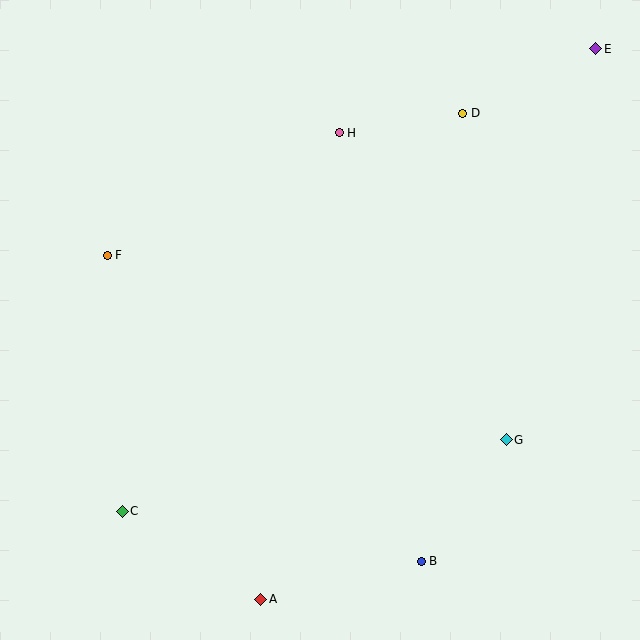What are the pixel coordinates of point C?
Point C is at (122, 511).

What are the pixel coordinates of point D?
Point D is at (463, 113).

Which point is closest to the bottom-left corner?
Point C is closest to the bottom-left corner.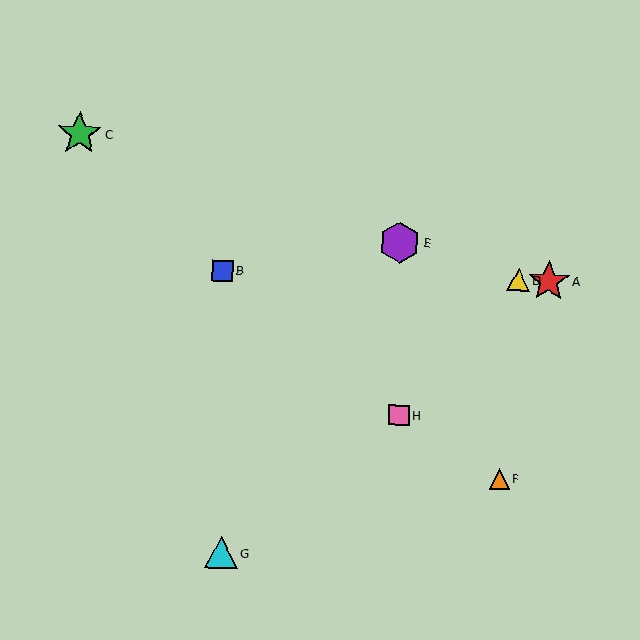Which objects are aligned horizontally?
Objects A, B, D are aligned horizontally.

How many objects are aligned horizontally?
3 objects (A, B, D) are aligned horizontally.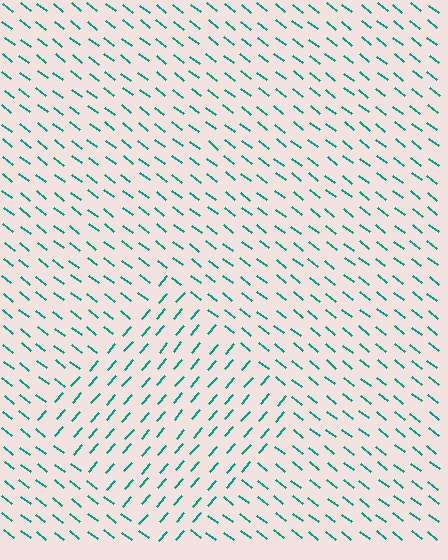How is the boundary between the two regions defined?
The boundary is defined purely by a change in line orientation (approximately 87 degrees difference). All lines are the same color and thickness.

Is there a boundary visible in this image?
Yes, there is a texture boundary formed by a change in line orientation.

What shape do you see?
I see a diamond.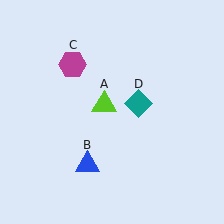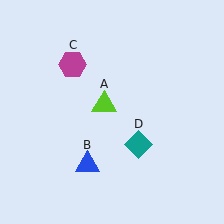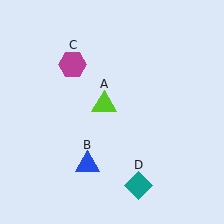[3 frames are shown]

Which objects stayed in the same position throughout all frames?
Lime triangle (object A) and blue triangle (object B) and magenta hexagon (object C) remained stationary.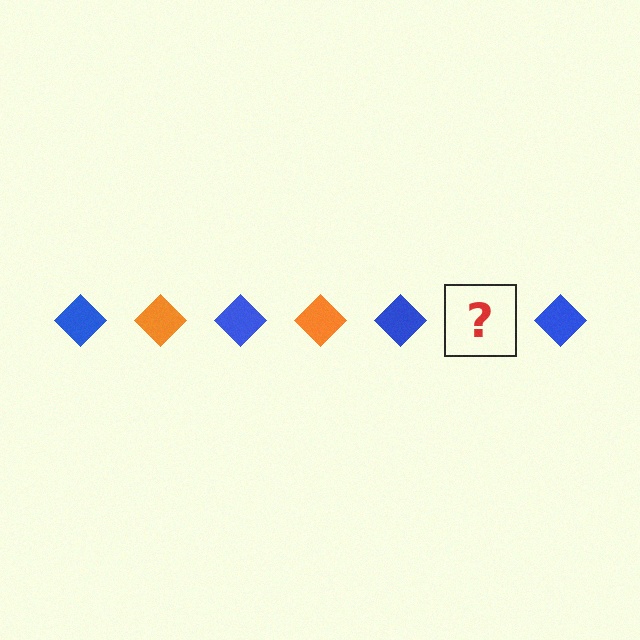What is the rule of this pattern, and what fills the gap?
The rule is that the pattern cycles through blue, orange diamonds. The gap should be filled with an orange diamond.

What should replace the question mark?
The question mark should be replaced with an orange diamond.